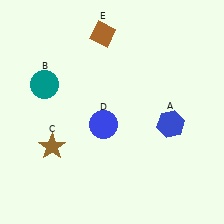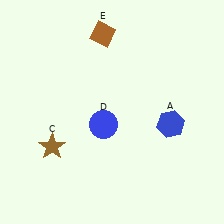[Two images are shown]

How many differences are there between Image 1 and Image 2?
There is 1 difference between the two images.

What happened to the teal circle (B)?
The teal circle (B) was removed in Image 2. It was in the top-left area of Image 1.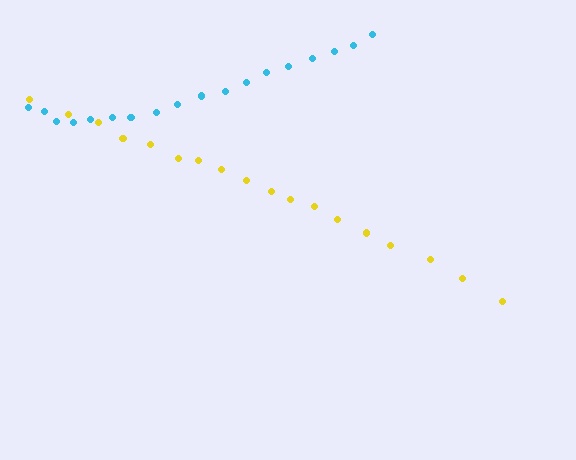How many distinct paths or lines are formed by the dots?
There are 2 distinct paths.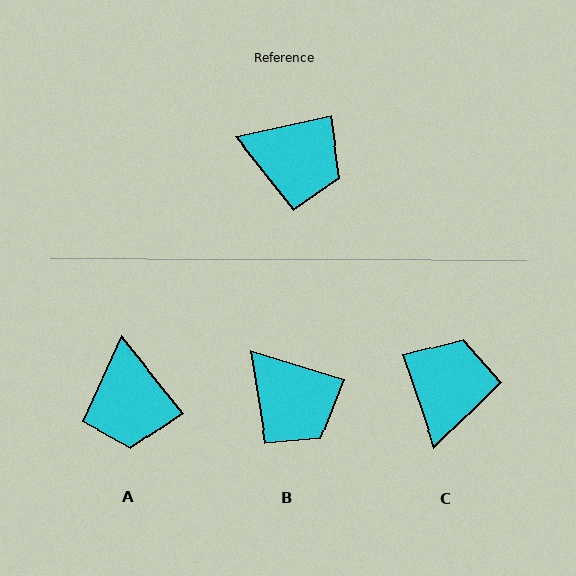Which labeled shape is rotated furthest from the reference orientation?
C, about 97 degrees away.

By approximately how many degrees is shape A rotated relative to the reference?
Approximately 63 degrees clockwise.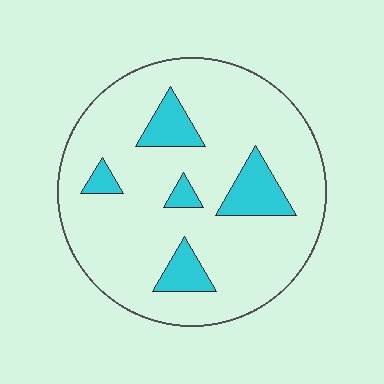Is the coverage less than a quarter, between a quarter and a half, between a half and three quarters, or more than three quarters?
Less than a quarter.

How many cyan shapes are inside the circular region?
5.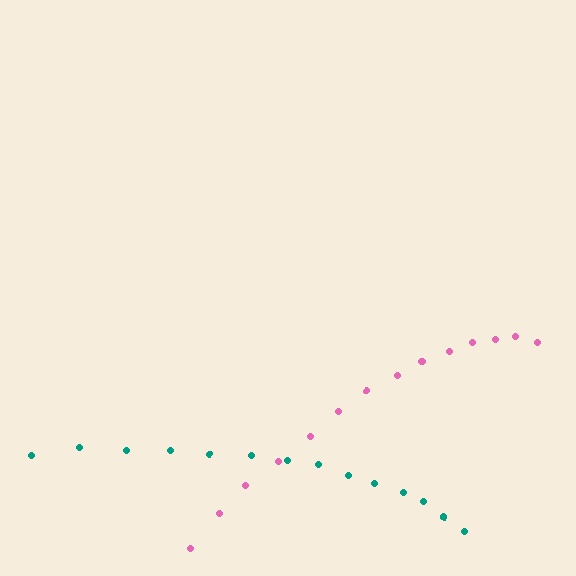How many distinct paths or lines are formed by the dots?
There are 2 distinct paths.